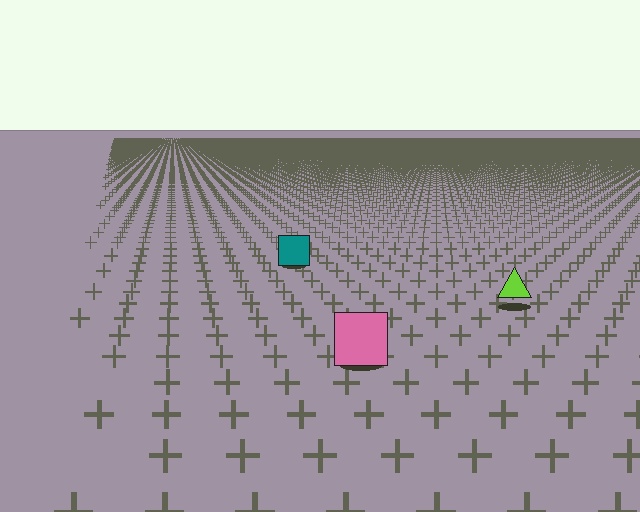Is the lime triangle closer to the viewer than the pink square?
No. The pink square is closer — you can tell from the texture gradient: the ground texture is coarser near it.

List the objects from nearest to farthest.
From nearest to farthest: the pink square, the lime triangle, the teal square.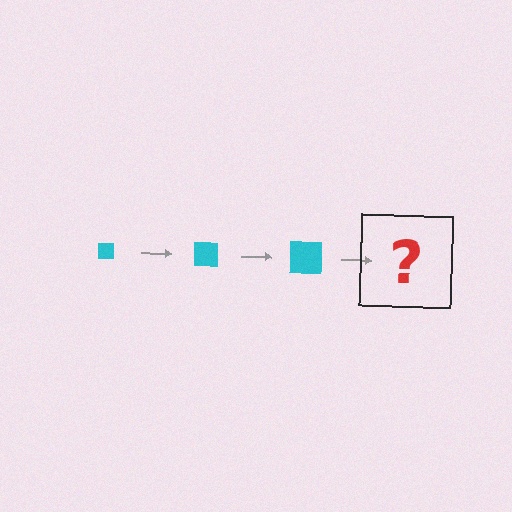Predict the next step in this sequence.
The next step is a cyan square, larger than the previous one.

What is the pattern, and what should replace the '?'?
The pattern is that the square gets progressively larger each step. The '?' should be a cyan square, larger than the previous one.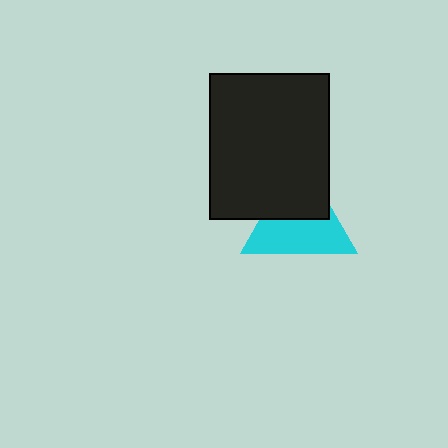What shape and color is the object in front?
The object in front is a black rectangle.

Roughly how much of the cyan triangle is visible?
About half of it is visible (roughly 56%).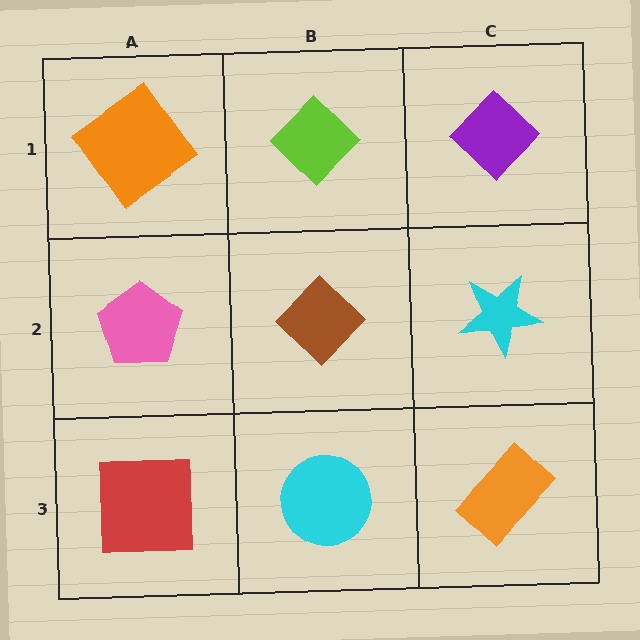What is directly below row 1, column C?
A cyan star.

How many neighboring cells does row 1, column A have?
2.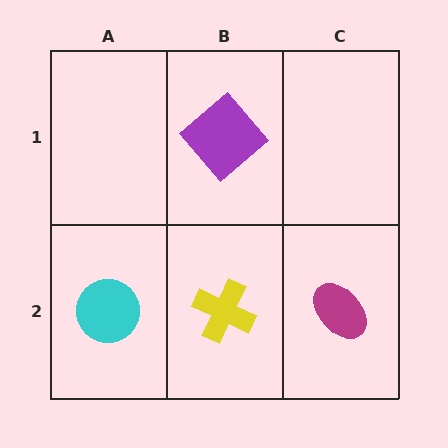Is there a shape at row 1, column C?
No, that cell is empty.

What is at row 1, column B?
A purple diamond.